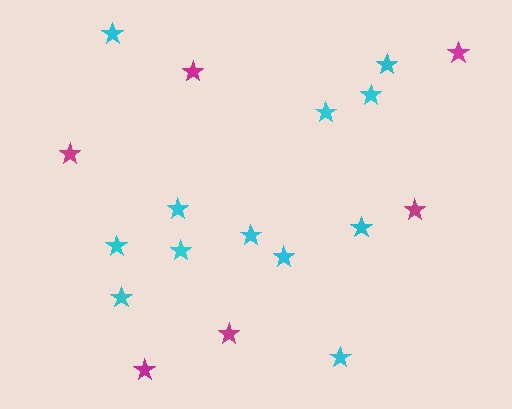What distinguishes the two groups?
There are 2 groups: one group of cyan stars (12) and one group of magenta stars (6).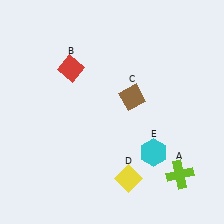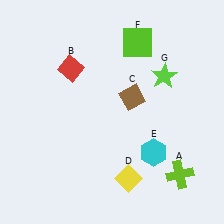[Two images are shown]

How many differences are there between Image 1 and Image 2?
There are 2 differences between the two images.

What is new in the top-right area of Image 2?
A lime star (G) was added in the top-right area of Image 2.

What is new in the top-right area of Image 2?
A lime square (F) was added in the top-right area of Image 2.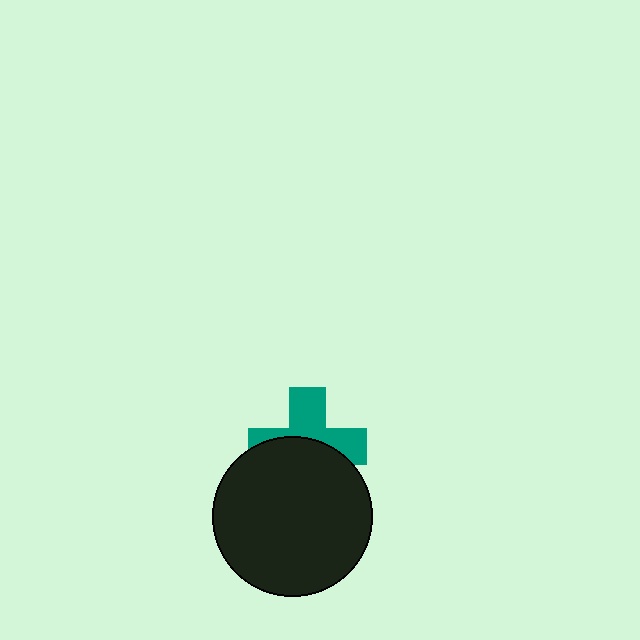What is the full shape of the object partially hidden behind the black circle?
The partially hidden object is a teal cross.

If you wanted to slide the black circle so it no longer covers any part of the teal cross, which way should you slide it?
Slide it down — that is the most direct way to separate the two shapes.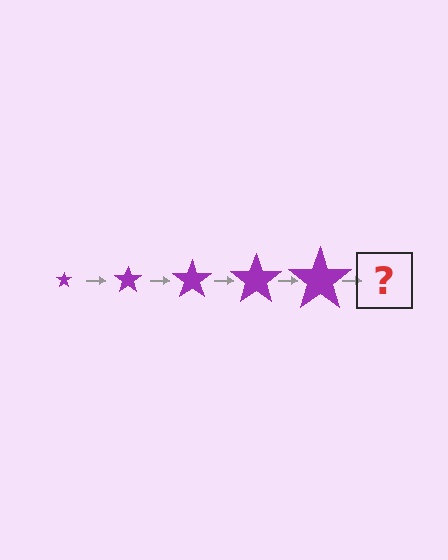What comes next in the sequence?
The next element should be a purple star, larger than the previous one.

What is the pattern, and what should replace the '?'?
The pattern is that the star gets progressively larger each step. The '?' should be a purple star, larger than the previous one.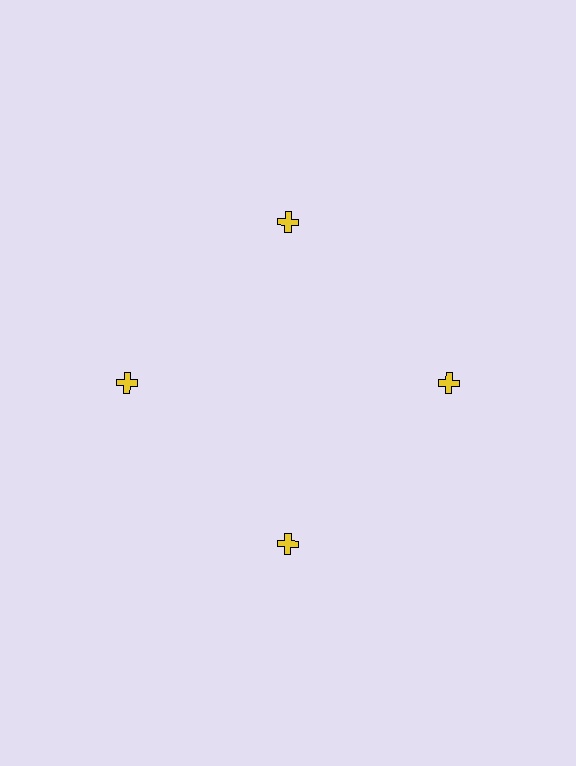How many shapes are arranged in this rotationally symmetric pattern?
There are 4 shapes, arranged in 4 groups of 1.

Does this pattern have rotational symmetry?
Yes, this pattern has 4-fold rotational symmetry. It looks the same after rotating 90 degrees around the center.